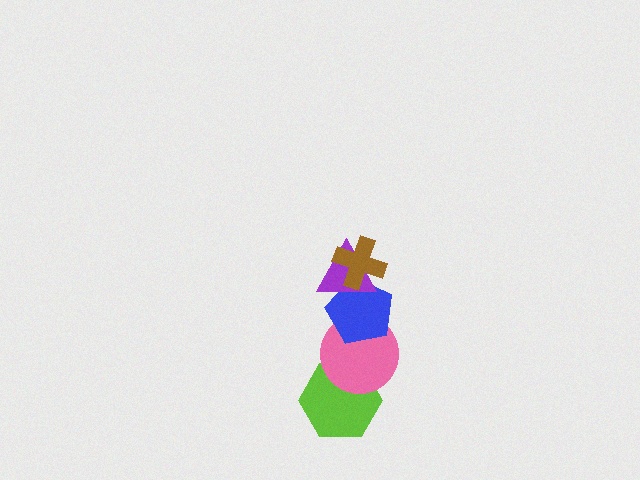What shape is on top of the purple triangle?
The brown cross is on top of the purple triangle.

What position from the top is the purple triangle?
The purple triangle is 2nd from the top.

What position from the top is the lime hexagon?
The lime hexagon is 5th from the top.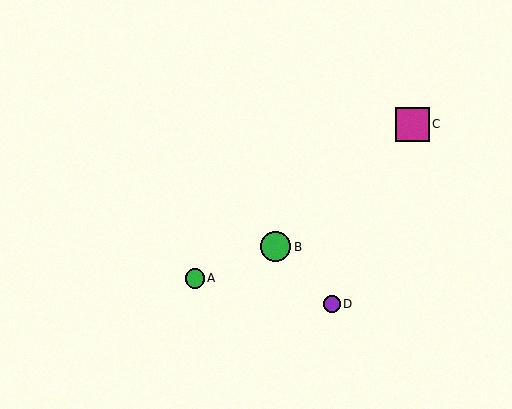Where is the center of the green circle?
The center of the green circle is at (275, 247).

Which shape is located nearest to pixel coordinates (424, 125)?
The magenta square (labeled C) at (412, 124) is nearest to that location.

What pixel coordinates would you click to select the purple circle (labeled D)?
Click at (332, 304) to select the purple circle D.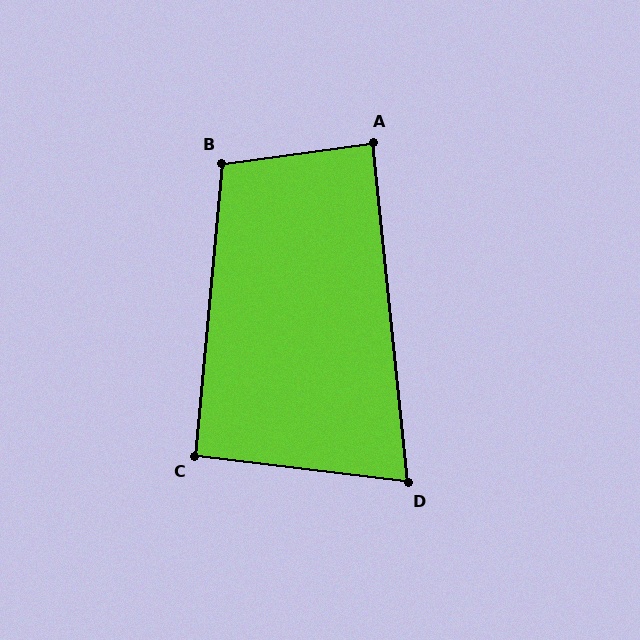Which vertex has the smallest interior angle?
D, at approximately 77 degrees.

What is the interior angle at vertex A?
Approximately 88 degrees (approximately right).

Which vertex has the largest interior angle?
B, at approximately 103 degrees.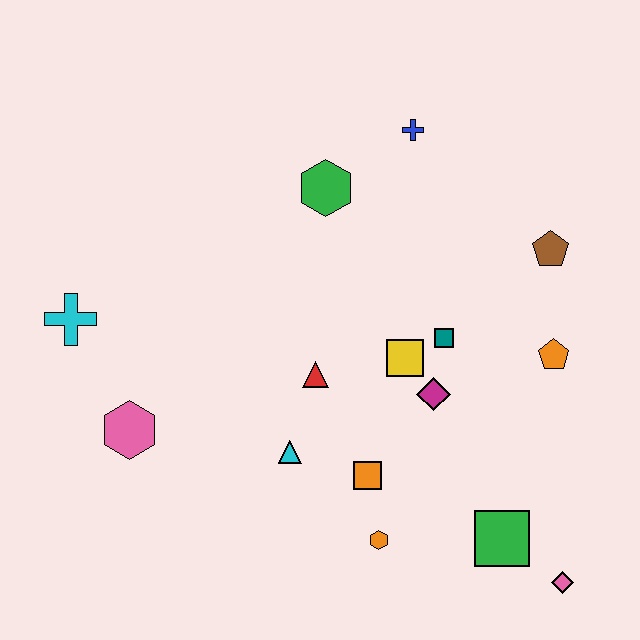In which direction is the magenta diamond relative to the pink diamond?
The magenta diamond is above the pink diamond.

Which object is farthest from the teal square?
The cyan cross is farthest from the teal square.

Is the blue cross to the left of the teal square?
Yes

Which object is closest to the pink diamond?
The green square is closest to the pink diamond.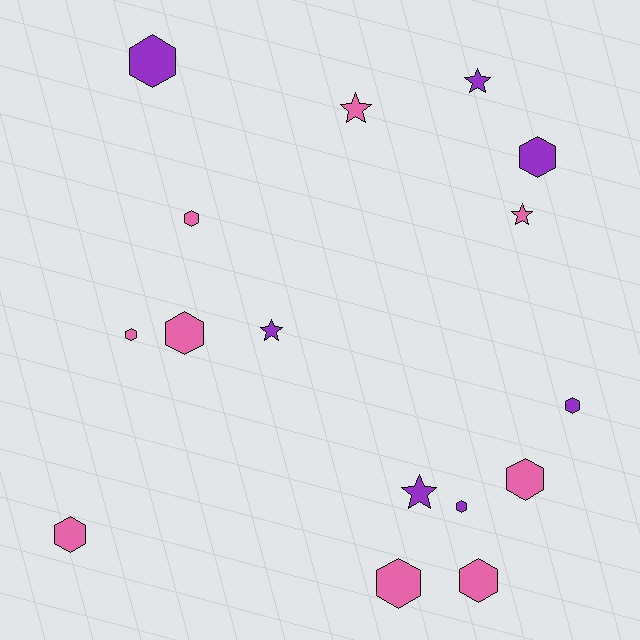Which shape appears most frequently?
Hexagon, with 11 objects.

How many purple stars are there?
There are 3 purple stars.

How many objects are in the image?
There are 16 objects.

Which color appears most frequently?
Pink, with 9 objects.